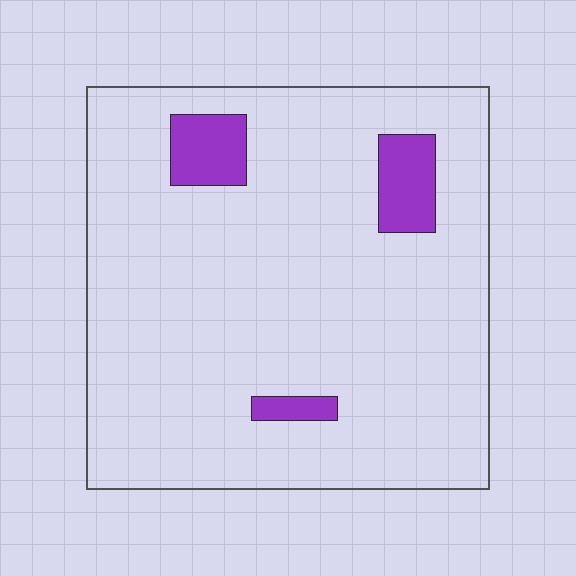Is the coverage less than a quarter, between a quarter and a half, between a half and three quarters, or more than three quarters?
Less than a quarter.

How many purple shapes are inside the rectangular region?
3.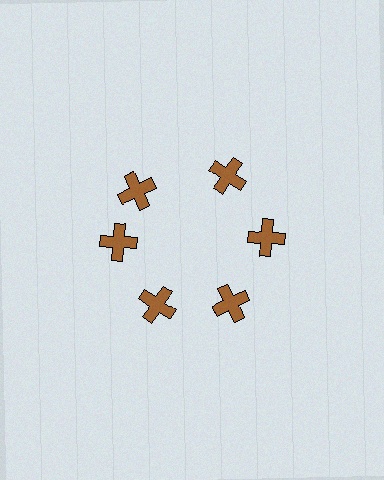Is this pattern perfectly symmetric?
No. The 6 brown crosses are arranged in a ring, but one element near the 11 o'clock position is rotated out of alignment along the ring, breaking the 6-fold rotational symmetry.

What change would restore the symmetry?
The symmetry would be restored by rotating it back into even spacing with its neighbors so that all 6 crosses sit at equal angles and equal distance from the center.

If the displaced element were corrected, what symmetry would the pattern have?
It would have 6-fold rotational symmetry — the pattern would map onto itself every 60 degrees.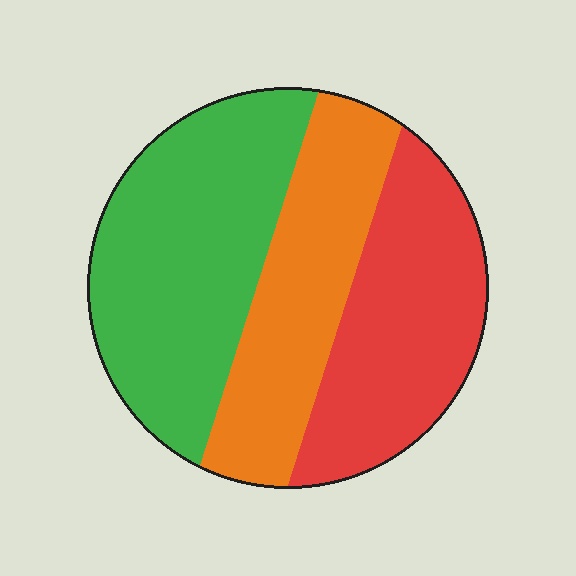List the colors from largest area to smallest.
From largest to smallest: green, red, orange.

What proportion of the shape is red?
Red takes up about one third (1/3) of the shape.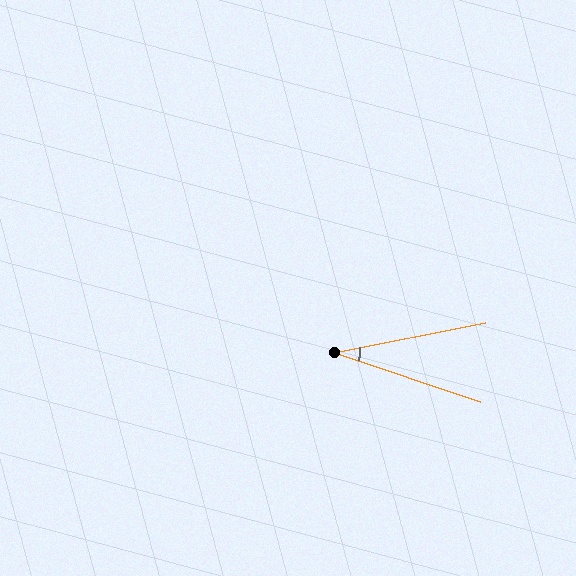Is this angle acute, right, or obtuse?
It is acute.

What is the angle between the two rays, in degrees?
Approximately 30 degrees.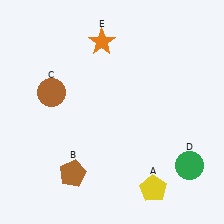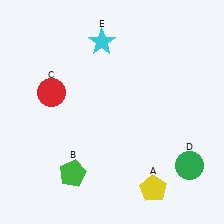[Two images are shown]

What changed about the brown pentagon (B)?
In Image 1, B is brown. In Image 2, it changed to green.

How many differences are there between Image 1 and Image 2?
There are 3 differences between the two images.